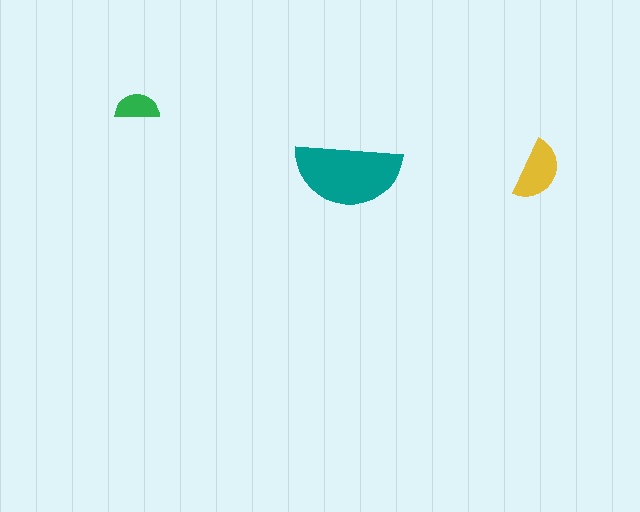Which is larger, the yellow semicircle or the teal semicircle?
The teal one.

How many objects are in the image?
There are 3 objects in the image.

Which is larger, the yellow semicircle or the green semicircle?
The yellow one.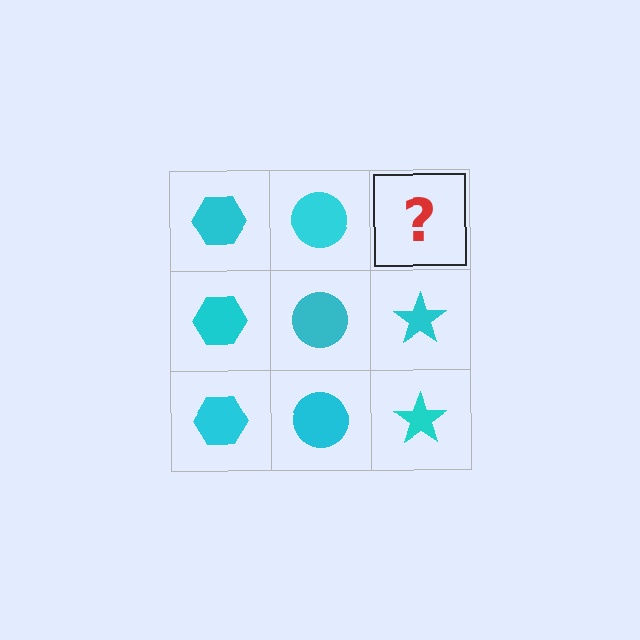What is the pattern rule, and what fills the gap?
The rule is that each column has a consistent shape. The gap should be filled with a cyan star.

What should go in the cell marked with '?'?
The missing cell should contain a cyan star.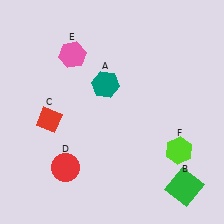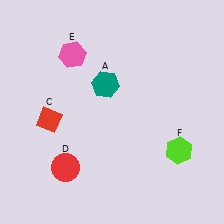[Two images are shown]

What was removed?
The green square (B) was removed in Image 2.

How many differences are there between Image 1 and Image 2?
There is 1 difference between the two images.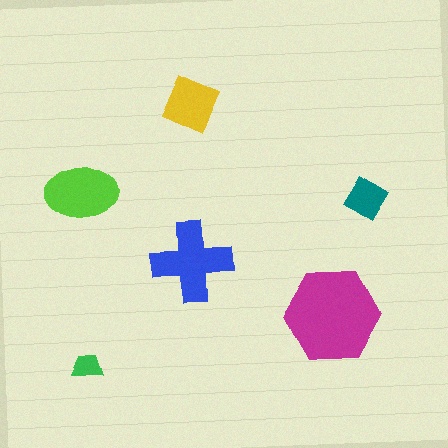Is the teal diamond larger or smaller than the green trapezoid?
Larger.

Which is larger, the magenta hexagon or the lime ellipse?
The magenta hexagon.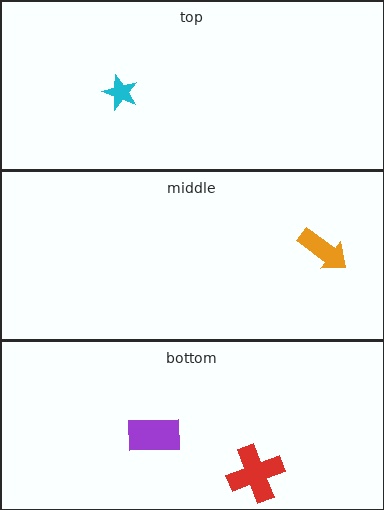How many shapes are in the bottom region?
2.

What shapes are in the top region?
The cyan star.